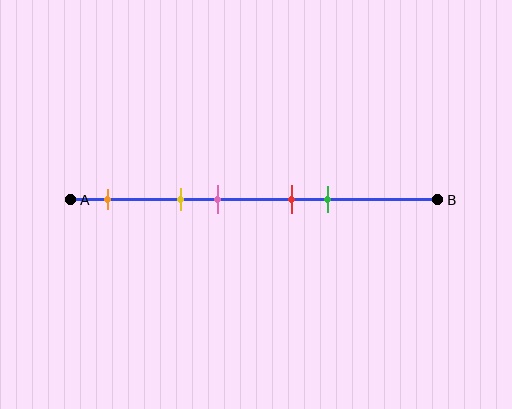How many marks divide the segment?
There are 5 marks dividing the segment.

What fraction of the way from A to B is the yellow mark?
The yellow mark is approximately 30% (0.3) of the way from A to B.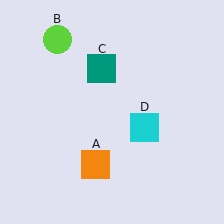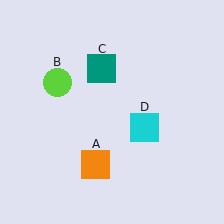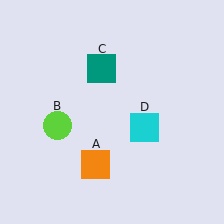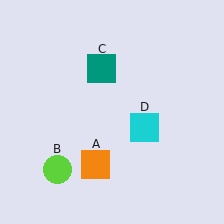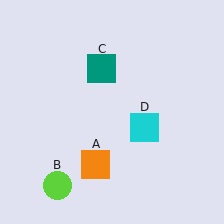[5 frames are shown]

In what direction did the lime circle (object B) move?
The lime circle (object B) moved down.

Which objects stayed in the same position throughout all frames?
Orange square (object A) and teal square (object C) and cyan square (object D) remained stationary.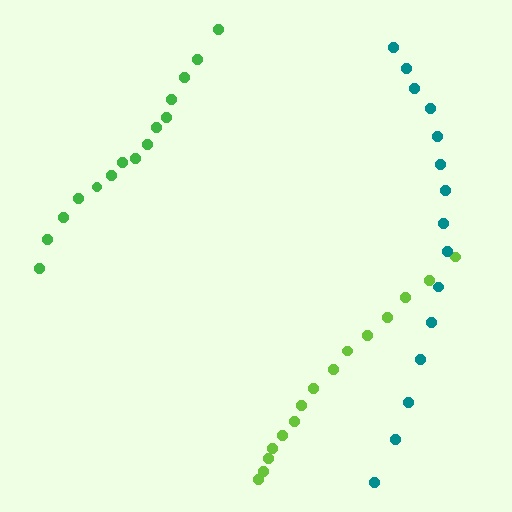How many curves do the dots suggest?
There are 3 distinct paths.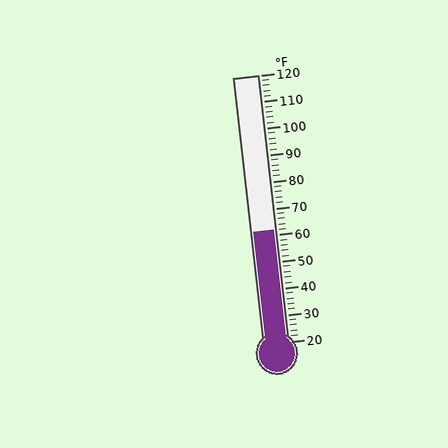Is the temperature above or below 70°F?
The temperature is below 70°F.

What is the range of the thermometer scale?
The thermometer scale ranges from 20°F to 120°F.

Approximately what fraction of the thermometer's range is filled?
The thermometer is filled to approximately 40% of its range.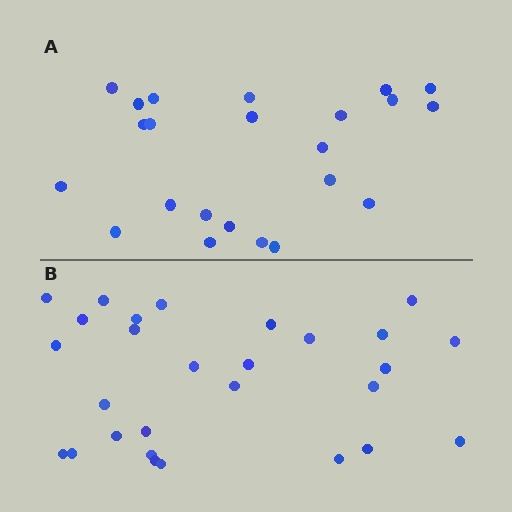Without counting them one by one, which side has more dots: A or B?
Region B (the bottom region) has more dots.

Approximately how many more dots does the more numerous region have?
Region B has about 5 more dots than region A.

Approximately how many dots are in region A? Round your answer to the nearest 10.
About 20 dots. (The exact count is 23, which rounds to 20.)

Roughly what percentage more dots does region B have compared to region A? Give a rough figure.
About 20% more.